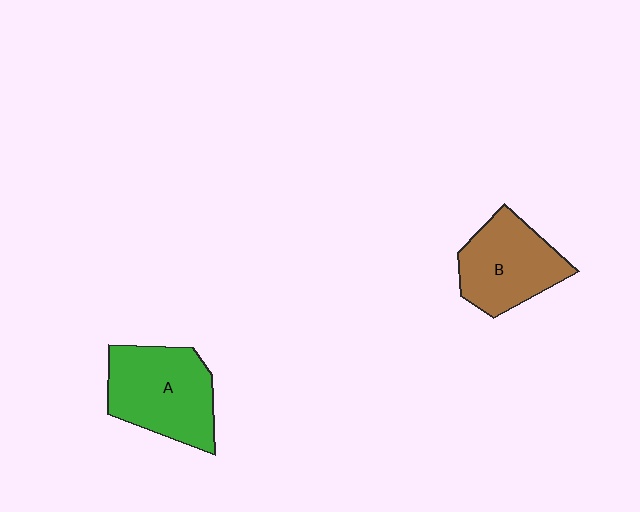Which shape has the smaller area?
Shape B (brown).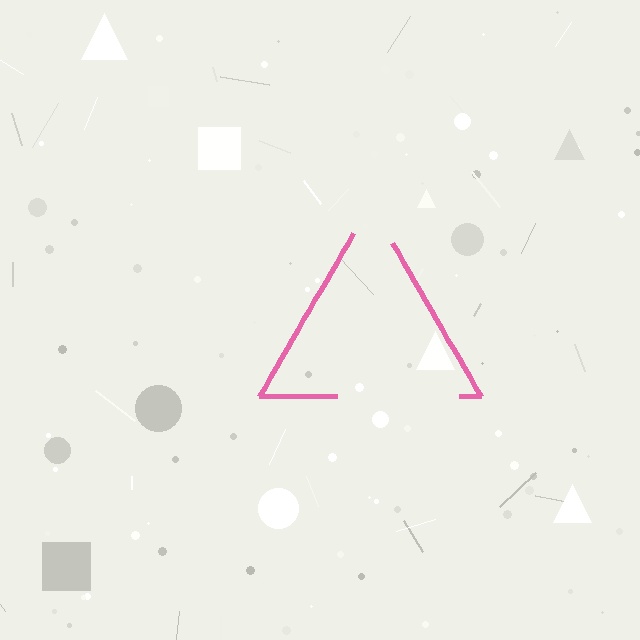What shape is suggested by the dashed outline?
The dashed outline suggests a triangle.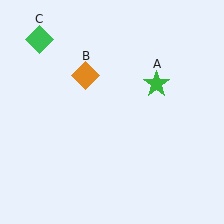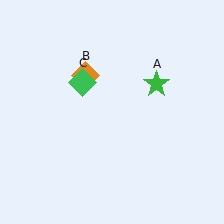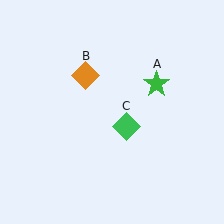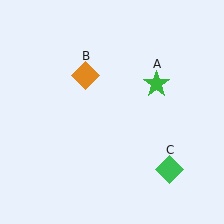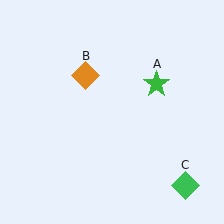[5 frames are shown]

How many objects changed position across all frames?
1 object changed position: green diamond (object C).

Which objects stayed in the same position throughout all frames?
Green star (object A) and orange diamond (object B) remained stationary.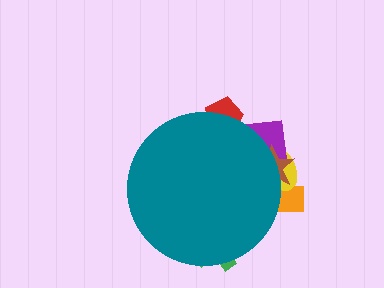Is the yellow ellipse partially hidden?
Yes, the yellow ellipse is partially hidden behind the teal circle.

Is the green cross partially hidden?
Yes, the green cross is partially hidden behind the teal circle.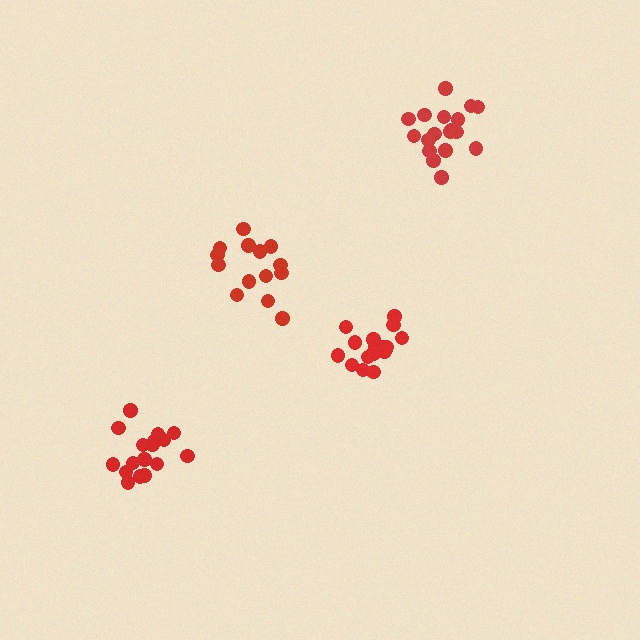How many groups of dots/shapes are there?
There are 4 groups.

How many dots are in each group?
Group 1: 18 dots, Group 2: 18 dots, Group 3: 14 dots, Group 4: 17 dots (67 total).